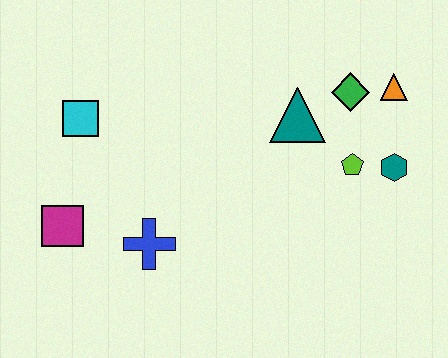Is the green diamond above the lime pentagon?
Yes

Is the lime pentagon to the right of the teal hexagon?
No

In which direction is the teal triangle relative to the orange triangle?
The teal triangle is to the left of the orange triangle.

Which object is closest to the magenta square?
The blue cross is closest to the magenta square.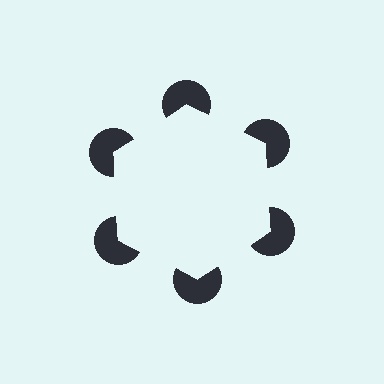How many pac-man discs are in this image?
There are 6 — one at each vertex of the illusory hexagon.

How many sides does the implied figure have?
6 sides.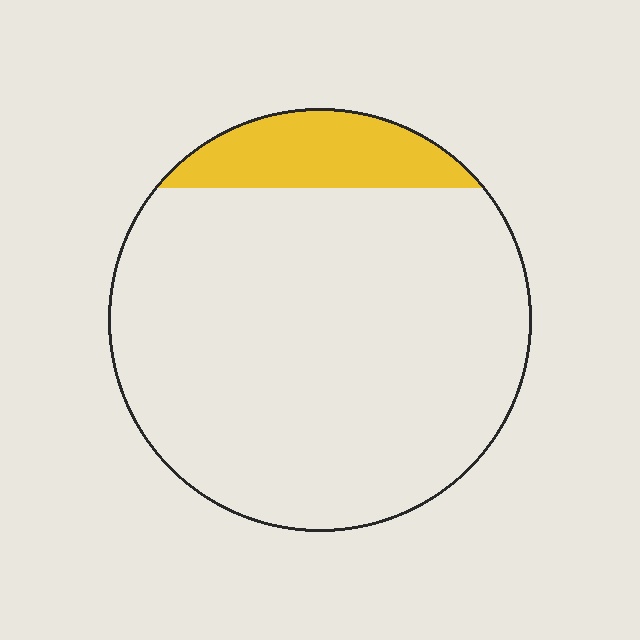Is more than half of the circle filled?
No.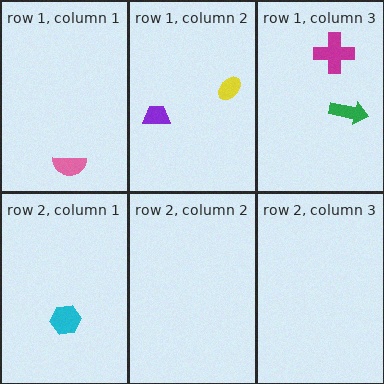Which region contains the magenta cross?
The row 1, column 3 region.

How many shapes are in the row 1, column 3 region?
2.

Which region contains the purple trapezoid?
The row 1, column 2 region.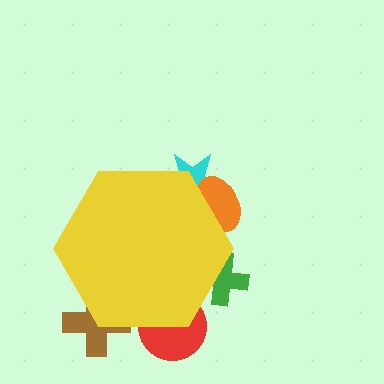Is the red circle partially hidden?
Yes, the red circle is partially hidden behind the yellow hexagon.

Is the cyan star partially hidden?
Yes, the cyan star is partially hidden behind the yellow hexagon.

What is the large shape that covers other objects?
A yellow hexagon.